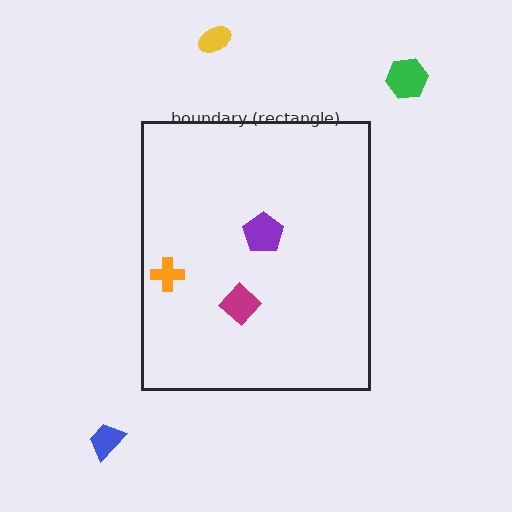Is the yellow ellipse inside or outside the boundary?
Outside.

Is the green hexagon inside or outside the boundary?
Outside.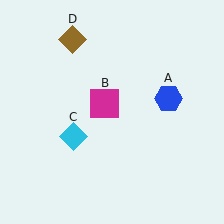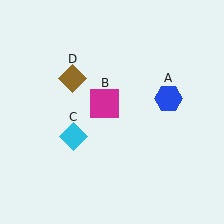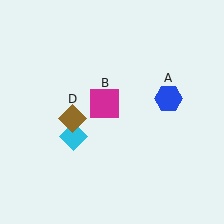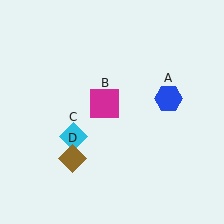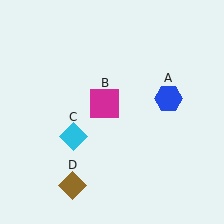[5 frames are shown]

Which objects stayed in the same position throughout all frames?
Blue hexagon (object A) and magenta square (object B) and cyan diamond (object C) remained stationary.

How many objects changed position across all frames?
1 object changed position: brown diamond (object D).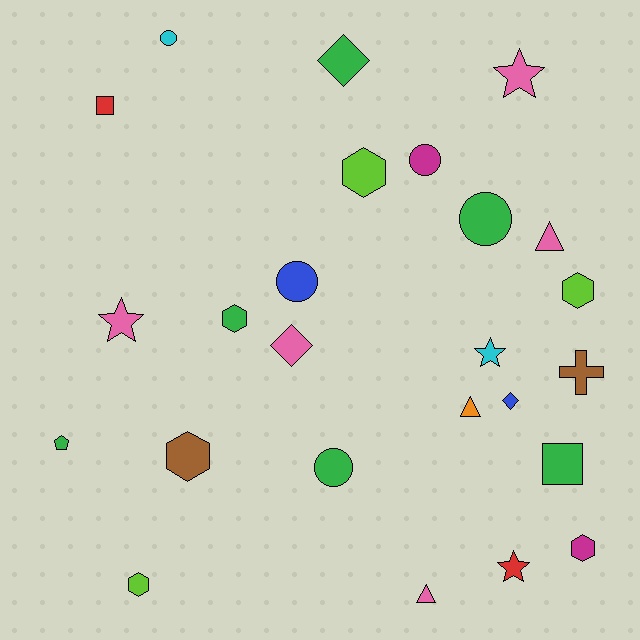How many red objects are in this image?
There are 2 red objects.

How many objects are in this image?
There are 25 objects.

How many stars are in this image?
There are 4 stars.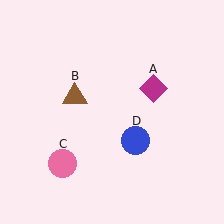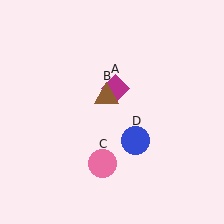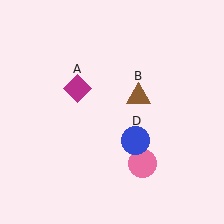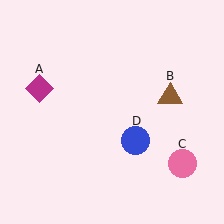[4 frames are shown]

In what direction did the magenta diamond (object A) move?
The magenta diamond (object A) moved left.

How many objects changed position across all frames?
3 objects changed position: magenta diamond (object A), brown triangle (object B), pink circle (object C).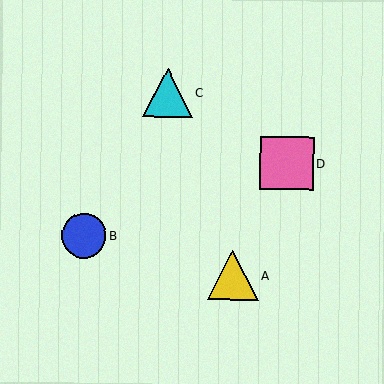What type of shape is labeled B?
Shape B is a blue circle.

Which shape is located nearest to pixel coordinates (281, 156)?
The pink square (labeled D) at (287, 163) is nearest to that location.